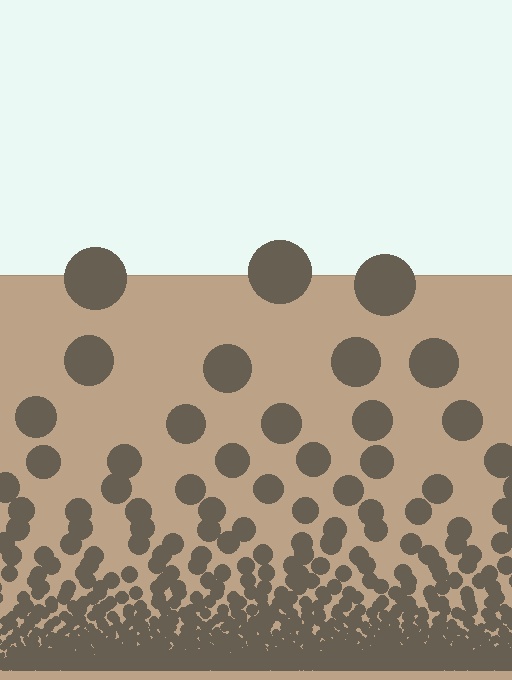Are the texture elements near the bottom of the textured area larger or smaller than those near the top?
Smaller. The gradient is inverted — elements near the bottom are smaller and denser.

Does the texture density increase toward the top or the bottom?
Density increases toward the bottom.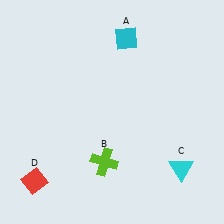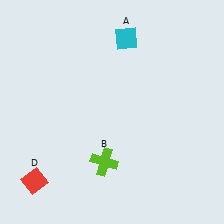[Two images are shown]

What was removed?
The cyan triangle (C) was removed in Image 2.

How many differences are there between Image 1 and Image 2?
There is 1 difference between the two images.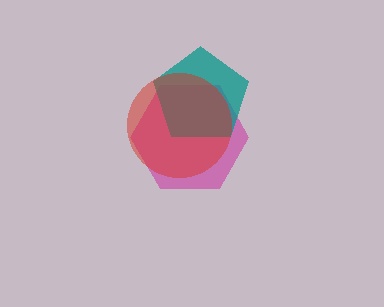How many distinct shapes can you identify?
There are 3 distinct shapes: a magenta hexagon, a teal pentagon, a red circle.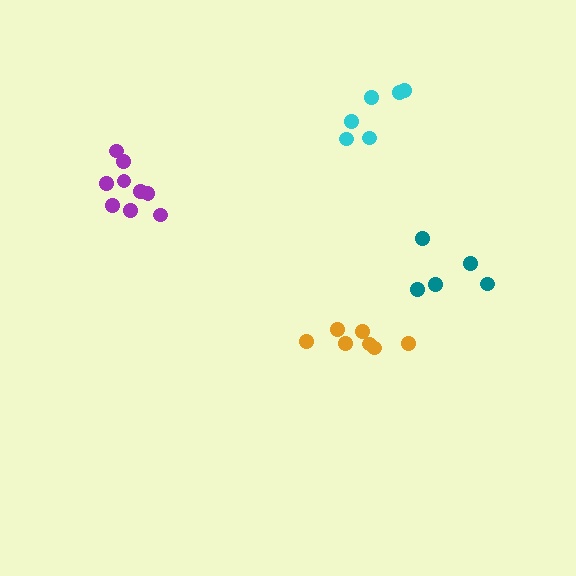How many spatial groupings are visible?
There are 4 spatial groupings.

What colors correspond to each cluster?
The clusters are colored: orange, purple, teal, cyan.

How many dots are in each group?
Group 1: 7 dots, Group 2: 9 dots, Group 3: 5 dots, Group 4: 6 dots (27 total).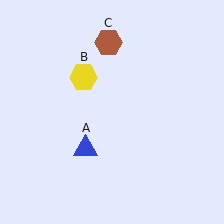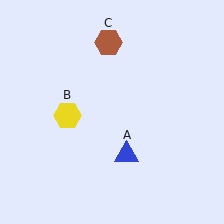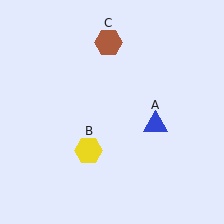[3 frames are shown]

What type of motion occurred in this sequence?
The blue triangle (object A), yellow hexagon (object B) rotated counterclockwise around the center of the scene.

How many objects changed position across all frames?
2 objects changed position: blue triangle (object A), yellow hexagon (object B).